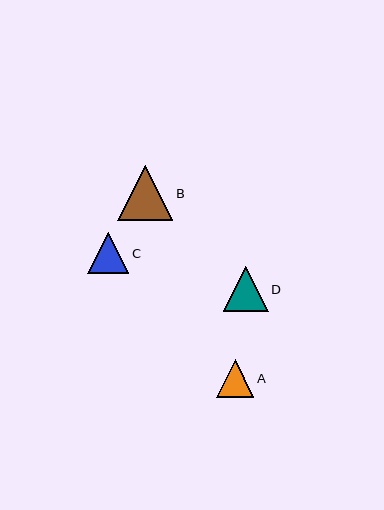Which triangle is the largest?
Triangle B is the largest with a size of approximately 55 pixels.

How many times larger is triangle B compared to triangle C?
Triangle B is approximately 1.3 times the size of triangle C.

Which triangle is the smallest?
Triangle A is the smallest with a size of approximately 37 pixels.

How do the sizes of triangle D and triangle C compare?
Triangle D and triangle C are approximately the same size.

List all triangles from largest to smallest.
From largest to smallest: B, D, C, A.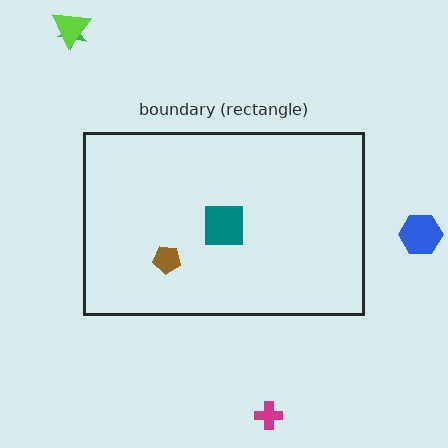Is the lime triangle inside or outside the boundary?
Outside.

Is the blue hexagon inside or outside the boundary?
Outside.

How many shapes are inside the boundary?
2 inside, 4 outside.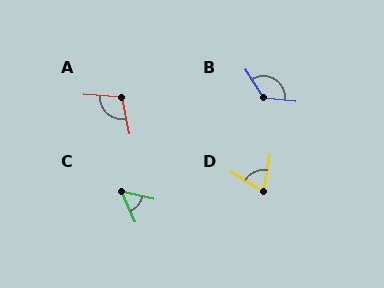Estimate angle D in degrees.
Approximately 69 degrees.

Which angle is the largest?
B, at approximately 129 degrees.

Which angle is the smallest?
C, at approximately 52 degrees.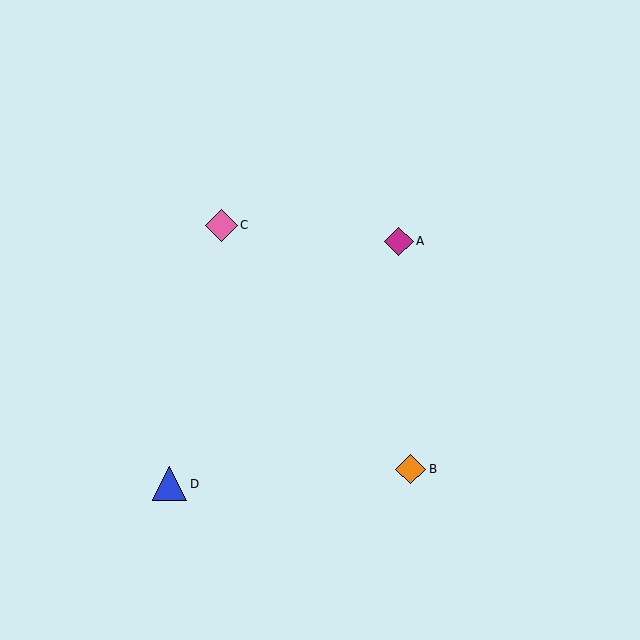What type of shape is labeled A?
Shape A is a magenta diamond.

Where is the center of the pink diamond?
The center of the pink diamond is at (221, 225).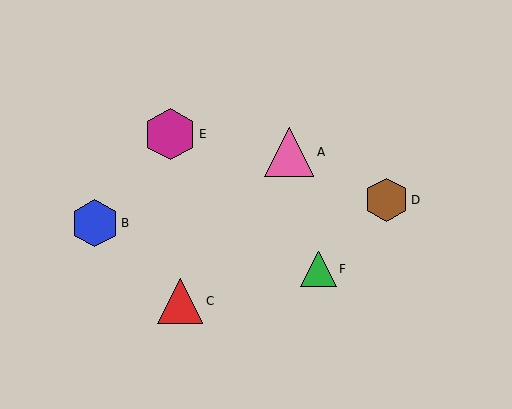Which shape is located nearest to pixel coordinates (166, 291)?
The red triangle (labeled C) at (180, 301) is nearest to that location.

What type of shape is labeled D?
Shape D is a brown hexagon.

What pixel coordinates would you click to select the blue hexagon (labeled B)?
Click at (95, 223) to select the blue hexagon B.